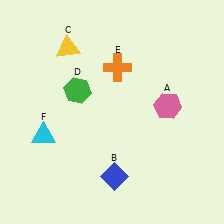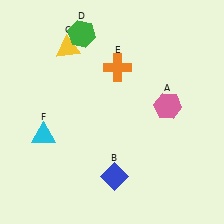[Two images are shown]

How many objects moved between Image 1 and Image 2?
1 object moved between the two images.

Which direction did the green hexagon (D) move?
The green hexagon (D) moved up.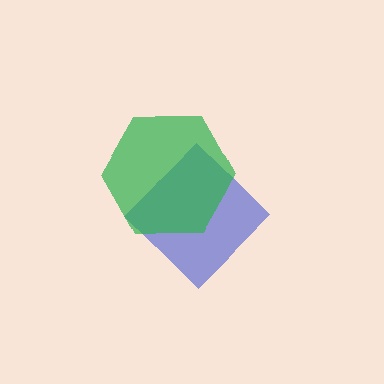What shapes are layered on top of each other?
The layered shapes are: a blue diamond, a green hexagon.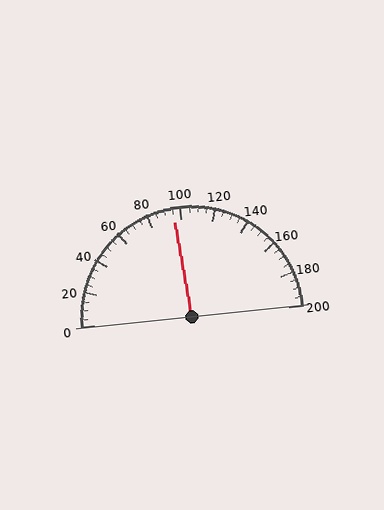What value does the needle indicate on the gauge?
The needle indicates approximately 95.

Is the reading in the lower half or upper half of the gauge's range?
The reading is in the lower half of the range (0 to 200).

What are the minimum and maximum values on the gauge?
The gauge ranges from 0 to 200.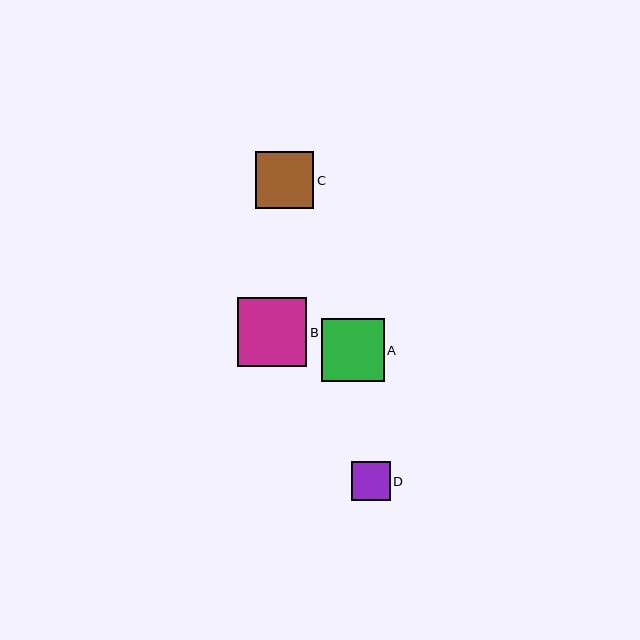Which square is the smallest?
Square D is the smallest with a size of approximately 39 pixels.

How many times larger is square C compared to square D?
Square C is approximately 1.5 times the size of square D.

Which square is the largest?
Square B is the largest with a size of approximately 70 pixels.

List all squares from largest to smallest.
From largest to smallest: B, A, C, D.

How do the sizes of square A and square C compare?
Square A and square C are approximately the same size.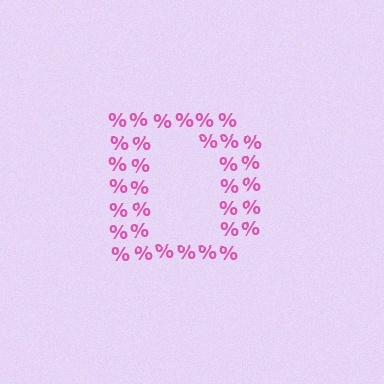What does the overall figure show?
The overall figure shows the letter D.